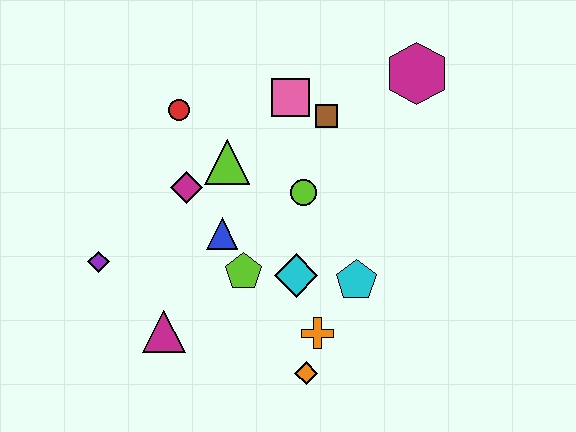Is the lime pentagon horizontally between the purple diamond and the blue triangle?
No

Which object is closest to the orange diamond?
The orange cross is closest to the orange diamond.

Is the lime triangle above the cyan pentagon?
Yes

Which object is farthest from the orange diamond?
The magenta hexagon is farthest from the orange diamond.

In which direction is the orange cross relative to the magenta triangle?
The orange cross is to the right of the magenta triangle.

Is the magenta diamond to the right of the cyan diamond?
No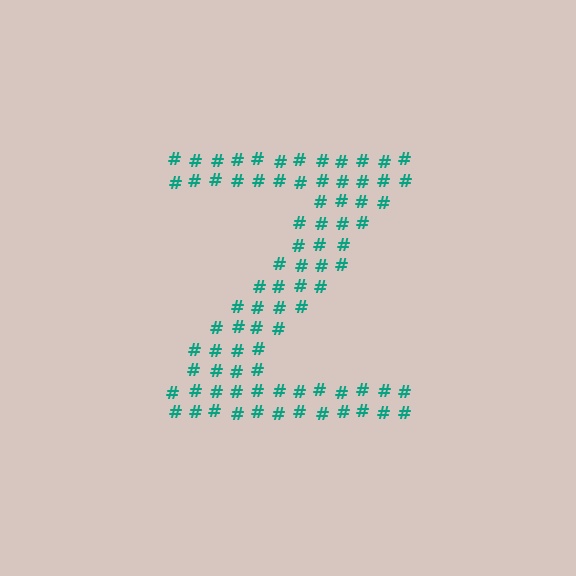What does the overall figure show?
The overall figure shows the letter Z.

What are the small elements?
The small elements are hash symbols.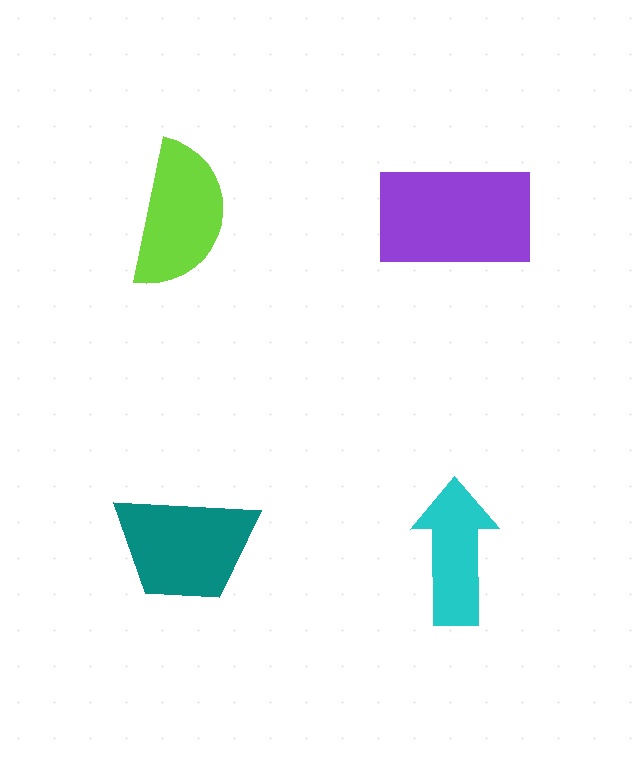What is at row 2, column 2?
A cyan arrow.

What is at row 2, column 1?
A teal trapezoid.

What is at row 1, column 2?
A purple rectangle.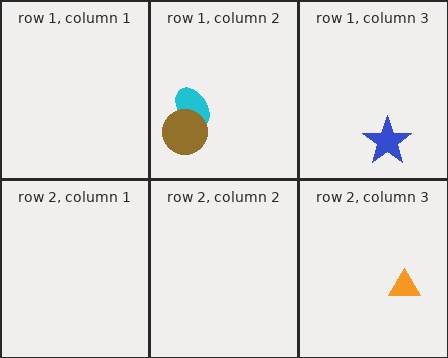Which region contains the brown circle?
The row 1, column 2 region.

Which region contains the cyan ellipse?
The row 1, column 2 region.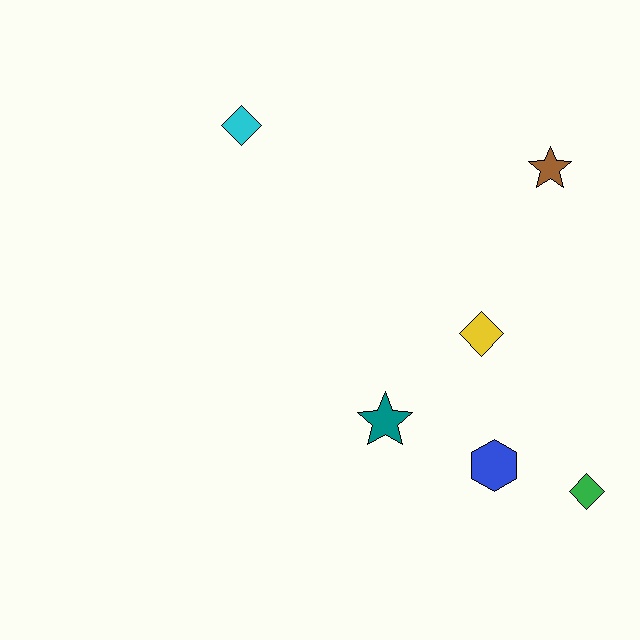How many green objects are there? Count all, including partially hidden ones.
There is 1 green object.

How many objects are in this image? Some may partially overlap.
There are 6 objects.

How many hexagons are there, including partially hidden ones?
There is 1 hexagon.